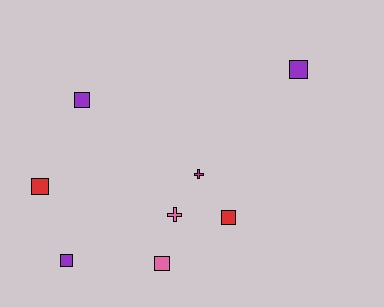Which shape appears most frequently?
Square, with 6 objects.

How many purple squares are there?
There are 3 purple squares.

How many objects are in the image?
There are 8 objects.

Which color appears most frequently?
Purple, with 3 objects.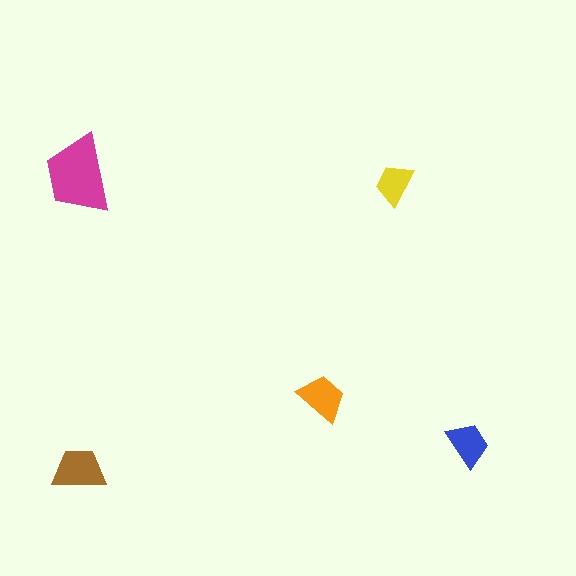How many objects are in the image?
There are 5 objects in the image.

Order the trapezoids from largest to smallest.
the magenta one, the brown one, the orange one, the blue one, the yellow one.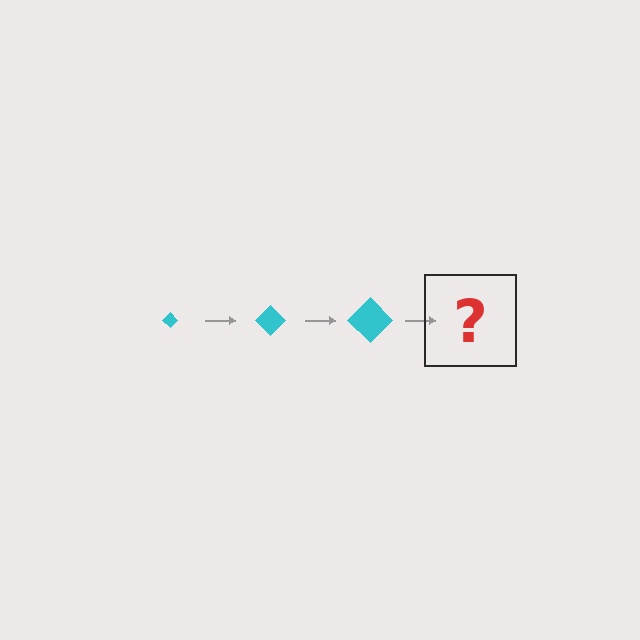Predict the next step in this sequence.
The next step is a cyan diamond, larger than the previous one.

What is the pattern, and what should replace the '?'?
The pattern is that the diamond gets progressively larger each step. The '?' should be a cyan diamond, larger than the previous one.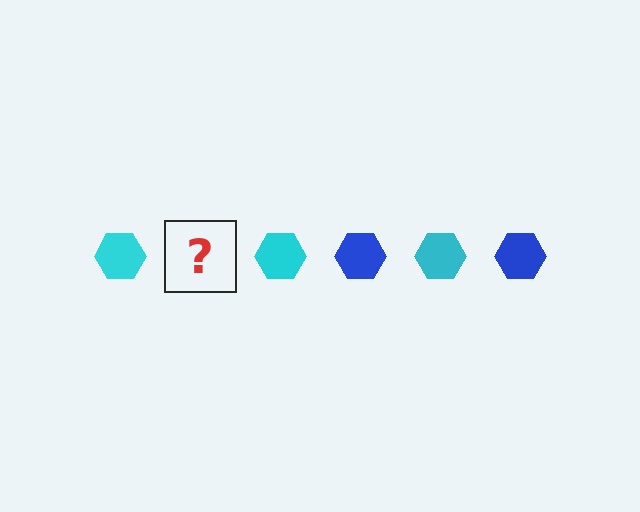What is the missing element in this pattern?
The missing element is a blue hexagon.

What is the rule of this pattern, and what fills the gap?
The rule is that the pattern cycles through cyan, blue hexagons. The gap should be filled with a blue hexagon.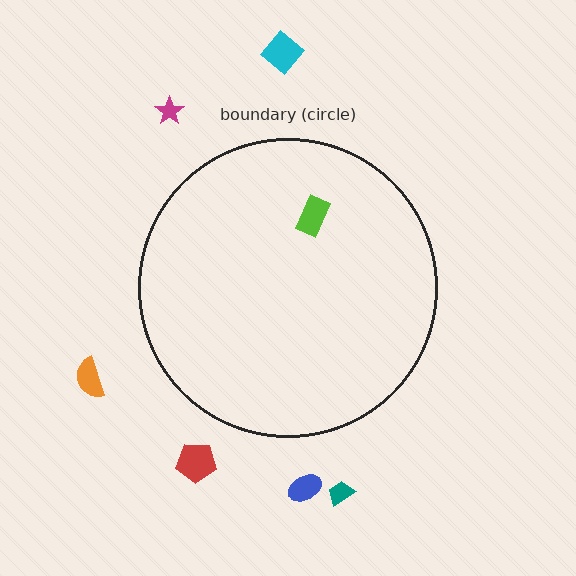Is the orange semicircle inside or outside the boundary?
Outside.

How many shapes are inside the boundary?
1 inside, 6 outside.